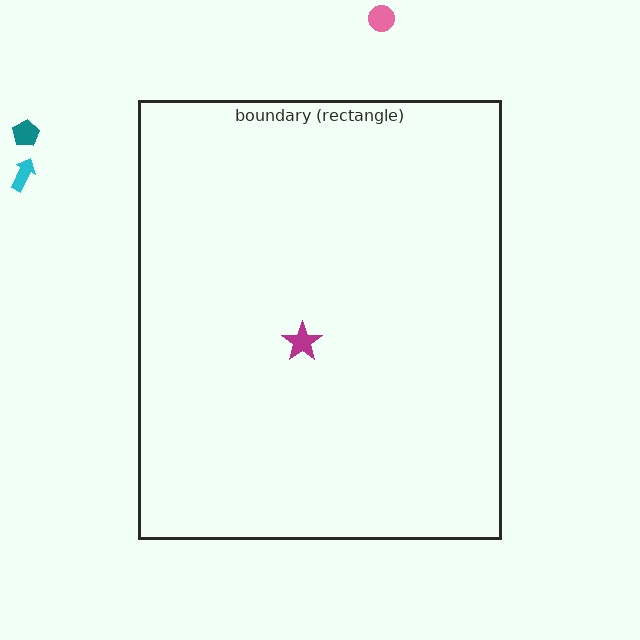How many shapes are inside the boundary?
1 inside, 3 outside.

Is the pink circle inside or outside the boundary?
Outside.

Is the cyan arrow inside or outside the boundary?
Outside.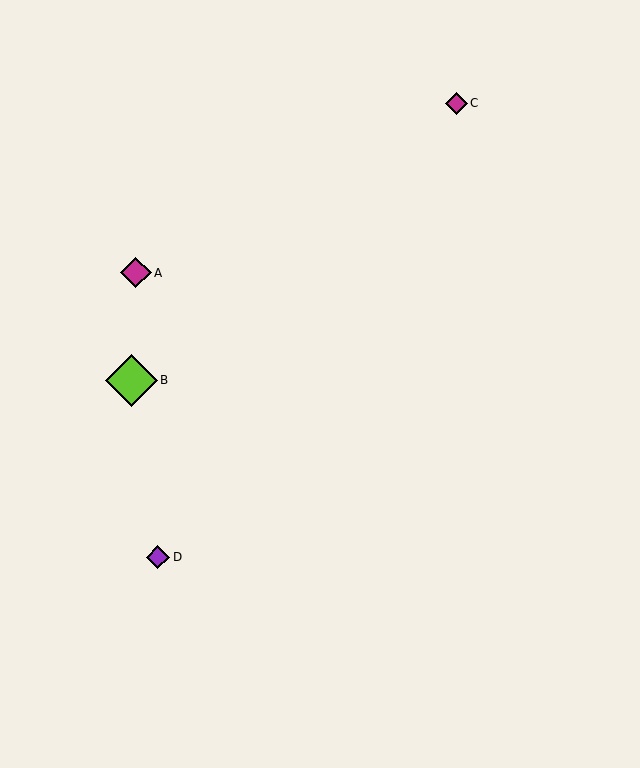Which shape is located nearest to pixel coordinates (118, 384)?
The lime diamond (labeled B) at (132, 380) is nearest to that location.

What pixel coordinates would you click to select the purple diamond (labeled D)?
Click at (158, 557) to select the purple diamond D.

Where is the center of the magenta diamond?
The center of the magenta diamond is at (457, 103).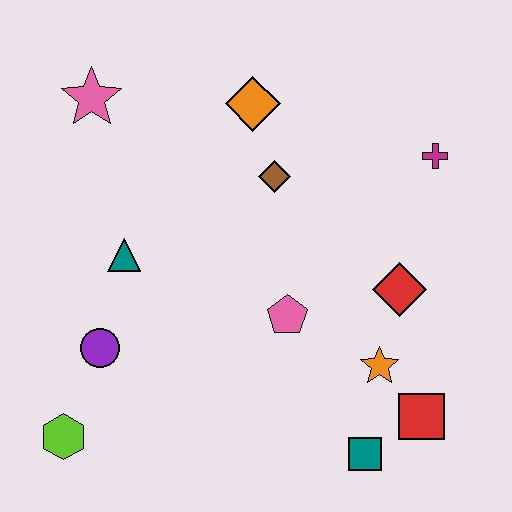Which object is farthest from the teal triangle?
The red square is farthest from the teal triangle.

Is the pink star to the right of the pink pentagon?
No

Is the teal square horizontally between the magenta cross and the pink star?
Yes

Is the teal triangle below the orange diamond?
Yes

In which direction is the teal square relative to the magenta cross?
The teal square is below the magenta cross.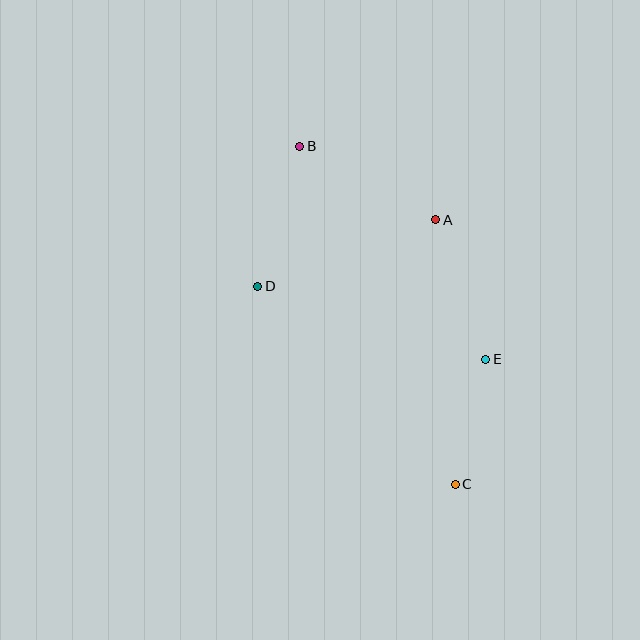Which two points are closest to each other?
Points C and E are closest to each other.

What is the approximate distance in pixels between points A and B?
The distance between A and B is approximately 155 pixels.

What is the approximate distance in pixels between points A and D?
The distance between A and D is approximately 190 pixels.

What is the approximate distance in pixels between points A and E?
The distance between A and E is approximately 148 pixels.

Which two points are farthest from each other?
Points B and C are farthest from each other.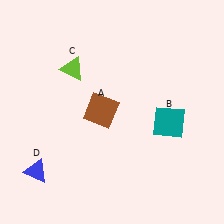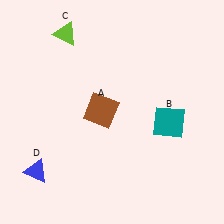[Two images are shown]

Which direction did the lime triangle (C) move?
The lime triangle (C) moved up.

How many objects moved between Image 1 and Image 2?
1 object moved between the two images.